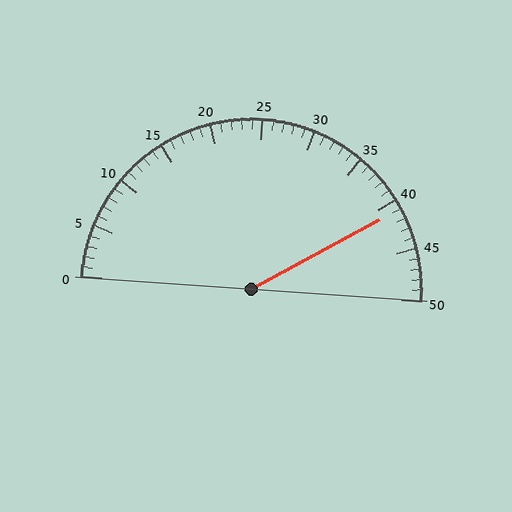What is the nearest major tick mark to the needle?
The nearest major tick mark is 40.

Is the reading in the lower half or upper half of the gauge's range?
The reading is in the upper half of the range (0 to 50).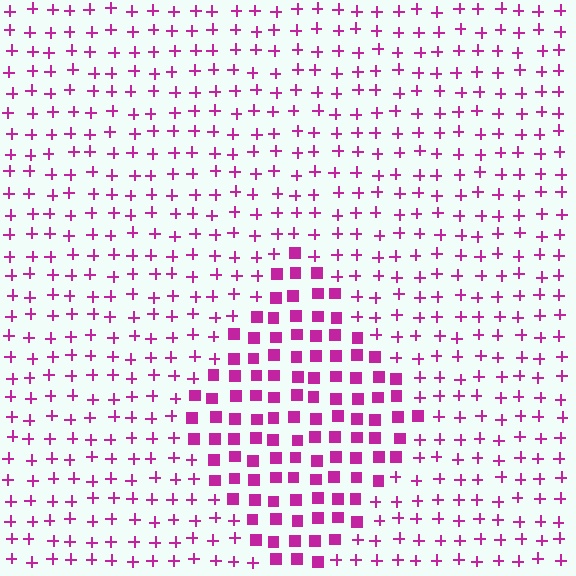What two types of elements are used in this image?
The image uses squares inside the diamond region and plus signs outside it.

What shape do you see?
I see a diamond.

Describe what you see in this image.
The image is filled with small magenta elements arranged in a uniform grid. A diamond-shaped region contains squares, while the surrounding area contains plus signs. The boundary is defined purely by the change in element shape.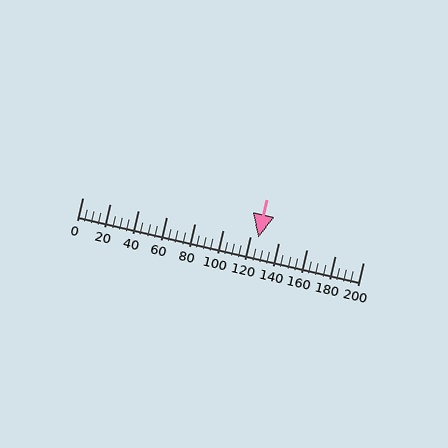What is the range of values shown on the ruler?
The ruler shows values from 0 to 200.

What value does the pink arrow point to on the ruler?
The pink arrow points to approximately 125.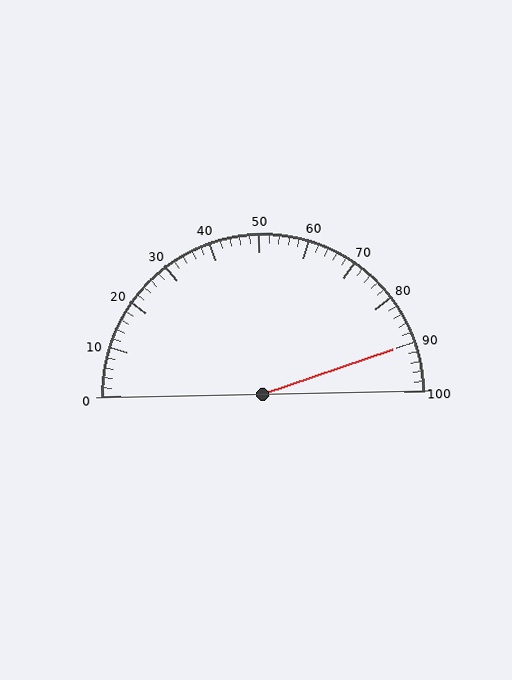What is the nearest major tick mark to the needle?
The nearest major tick mark is 90.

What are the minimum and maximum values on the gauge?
The gauge ranges from 0 to 100.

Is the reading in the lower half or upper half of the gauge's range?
The reading is in the upper half of the range (0 to 100).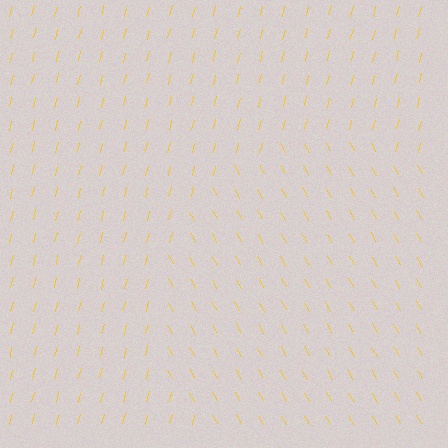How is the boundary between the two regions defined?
The boundary is defined purely by a change in line orientation (approximately 45 degrees difference). All lines are the same color and thickness.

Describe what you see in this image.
The image is filled with small yellow line segments. A circle region in the image has lines oriented differently from the surrounding lines, creating a visible texture boundary.